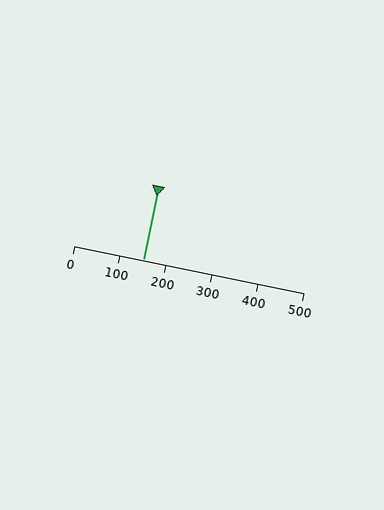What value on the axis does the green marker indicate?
The marker indicates approximately 150.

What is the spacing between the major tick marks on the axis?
The major ticks are spaced 100 apart.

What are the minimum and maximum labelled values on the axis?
The axis runs from 0 to 500.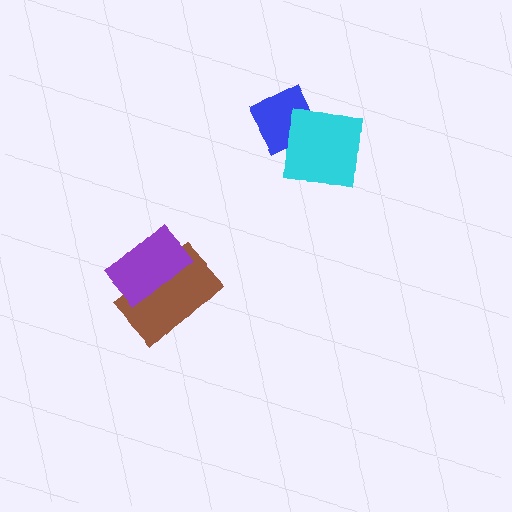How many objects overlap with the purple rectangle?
1 object overlaps with the purple rectangle.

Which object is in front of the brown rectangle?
The purple rectangle is in front of the brown rectangle.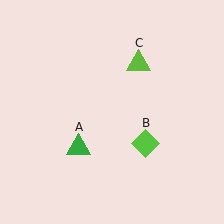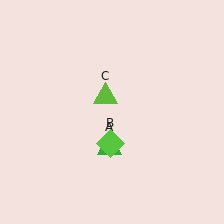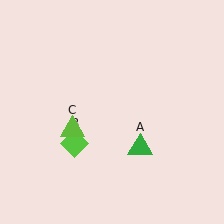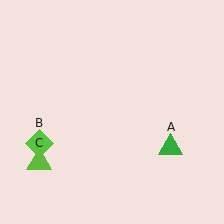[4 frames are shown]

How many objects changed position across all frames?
3 objects changed position: green triangle (object A), lime diamond (object B), lime triangle (object C).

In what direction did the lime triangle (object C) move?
The lime triangle (object C) moved down and to the left.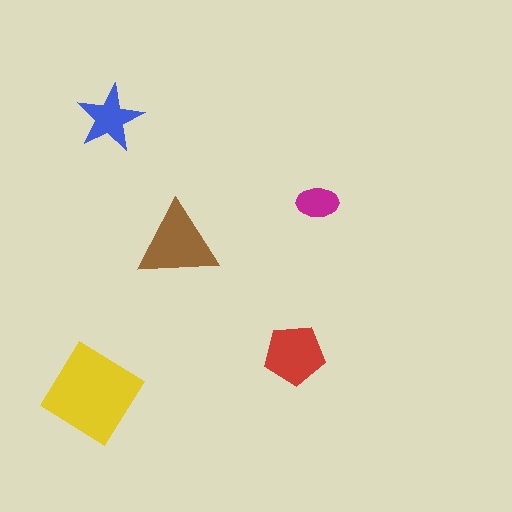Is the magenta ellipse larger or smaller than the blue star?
Smaller.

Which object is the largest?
The yellow diamond.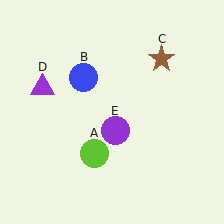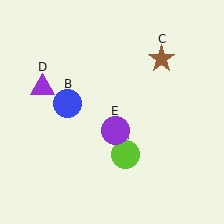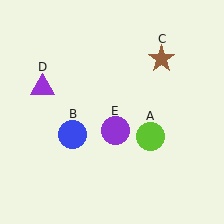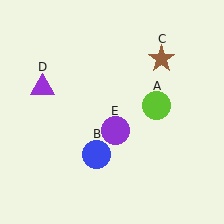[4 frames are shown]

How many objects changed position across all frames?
2 objects changed position: lime circle (object A), blue circle (object B).